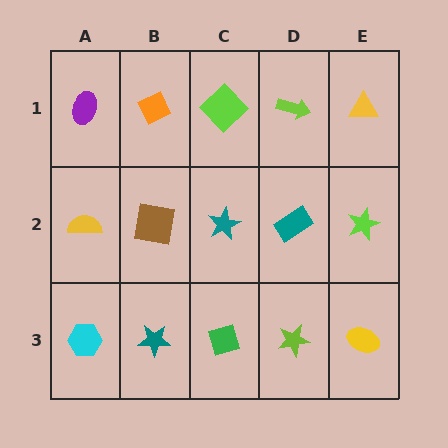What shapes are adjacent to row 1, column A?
A yellow semicircle (row 2, column A), an orange diamond (row 1, column B).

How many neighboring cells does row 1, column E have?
2.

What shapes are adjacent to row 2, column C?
A lime diamond (row 1, column C), a green diamond (row 3, column C), a brown square (row 2, column B), a teal rectangle (row 2, column D).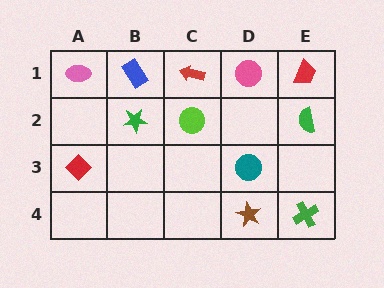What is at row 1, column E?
A red trapezoid.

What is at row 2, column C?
A lime circle.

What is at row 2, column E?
A green semicircle.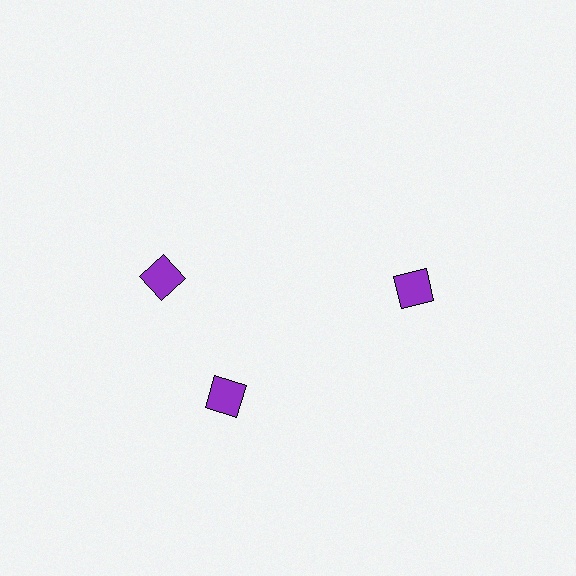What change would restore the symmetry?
The symmetry would be restored by rotating it back into even spacing with its neighbors so that all 3 diamonds sit at equal angles and equal distance from the center.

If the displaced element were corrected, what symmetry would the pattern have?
It would have 3-fold rotational symmetry — the pattern would map onto itself every 120 degrees.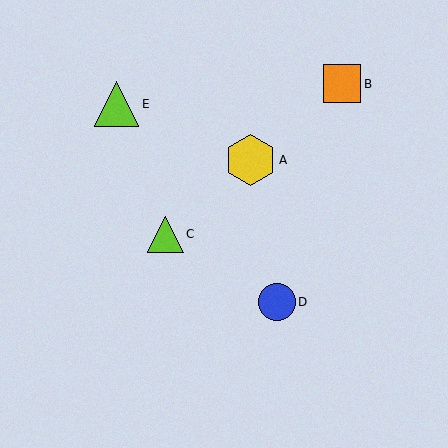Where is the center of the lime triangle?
The center of the lime triangle is at (165, 234).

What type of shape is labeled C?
Shape C is a lime triangle.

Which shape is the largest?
The yellow hexagon (labeled A) is the largest.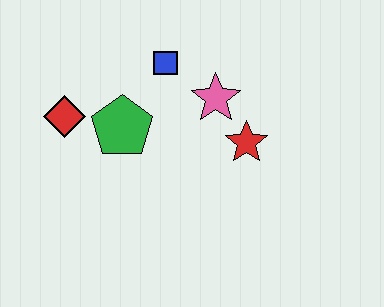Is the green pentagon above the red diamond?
No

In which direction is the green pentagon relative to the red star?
The green pentagon is to the left of the red star.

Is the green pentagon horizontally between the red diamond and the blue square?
Yes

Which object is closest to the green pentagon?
The red diamond is closest to the green pentagon.